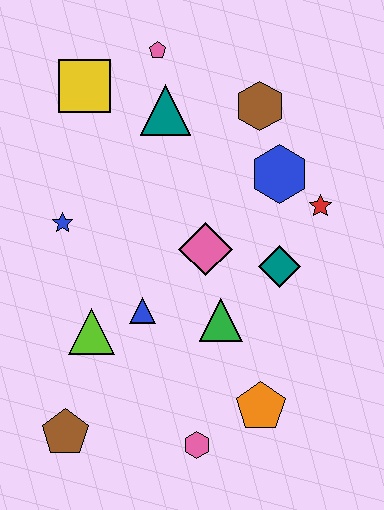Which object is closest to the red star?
The blue hexagon is closest to the red star.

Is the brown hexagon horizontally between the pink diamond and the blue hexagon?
Yes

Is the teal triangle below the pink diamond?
No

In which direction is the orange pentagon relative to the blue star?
The orange pentagon is to the right of the blue star.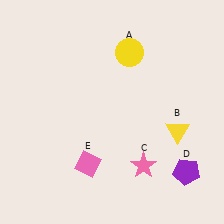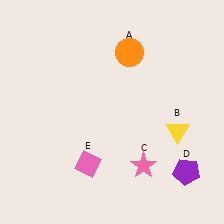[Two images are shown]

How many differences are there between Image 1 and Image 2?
There is 1 difference between the two images.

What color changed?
The circle (A) changed from yellow in Image 1 to orange in Image 2.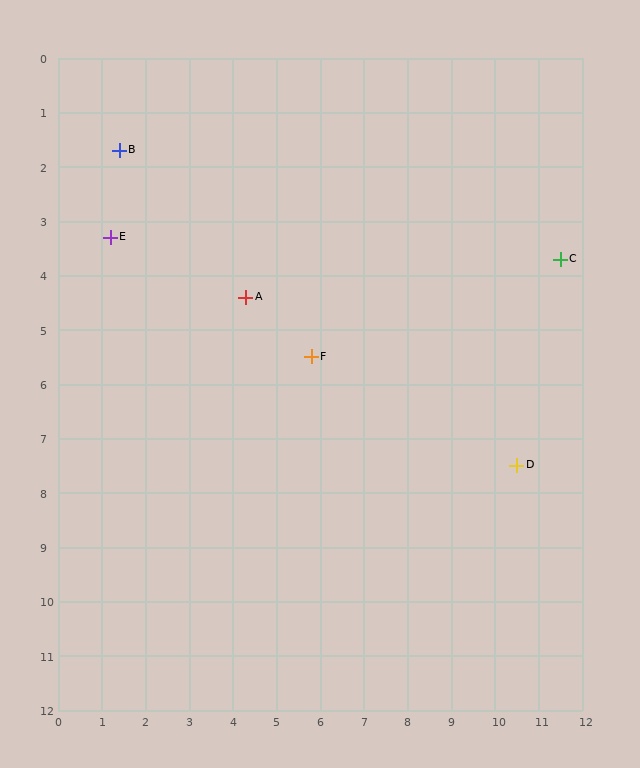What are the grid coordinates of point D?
Point D is at approximately (10.5, 7.5).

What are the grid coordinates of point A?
Point A is at approximately (4.3, 4.4).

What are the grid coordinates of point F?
Point F is at approximately (5.8, 5.5).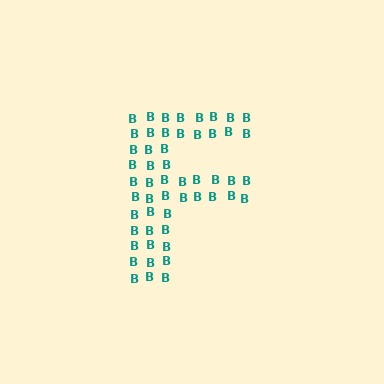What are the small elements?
The small elements are letter B's.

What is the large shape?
The large shape is the letter F.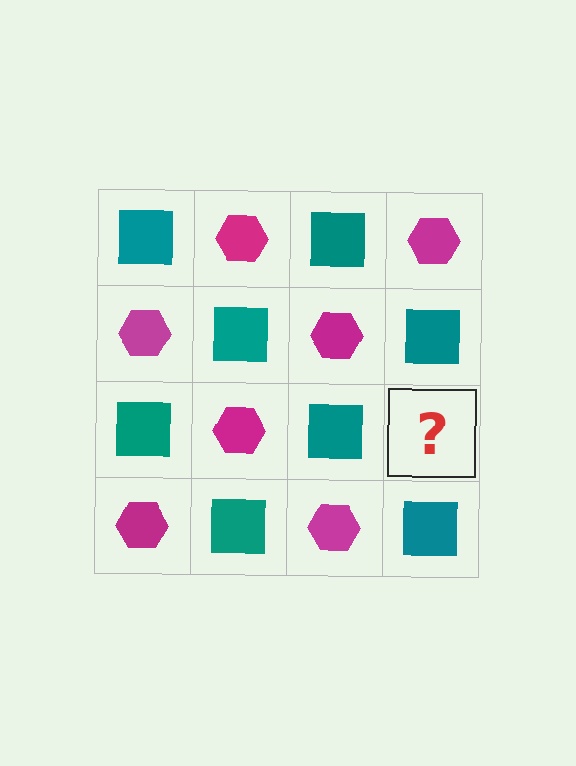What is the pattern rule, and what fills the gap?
The rule is that it alternates teal square and magenta hexagon in a checkerboard pattern. The gap should be filled with a magenta hexagon.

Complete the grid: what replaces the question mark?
The question mark should be replaced with a magenta hexagon.